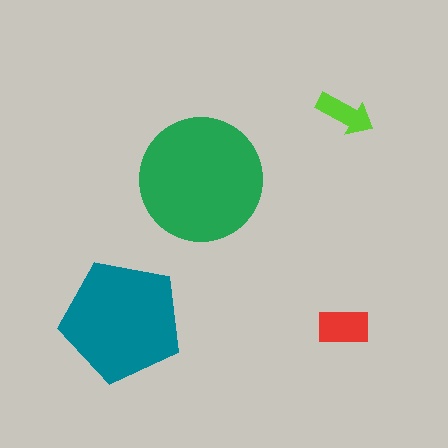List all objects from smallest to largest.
The lime arrow, the red rectangle, the teal pentagon, the green circle.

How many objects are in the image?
There are 4 objects in the image.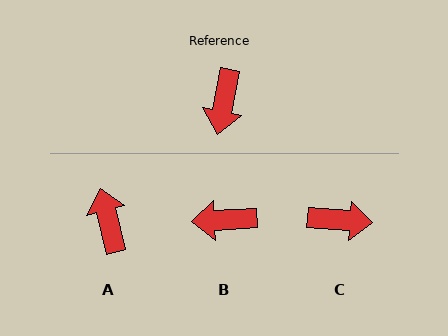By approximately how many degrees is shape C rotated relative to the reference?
Approximately 96 degrees counter-clockwise.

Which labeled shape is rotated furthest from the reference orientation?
A, about 155 degrees away.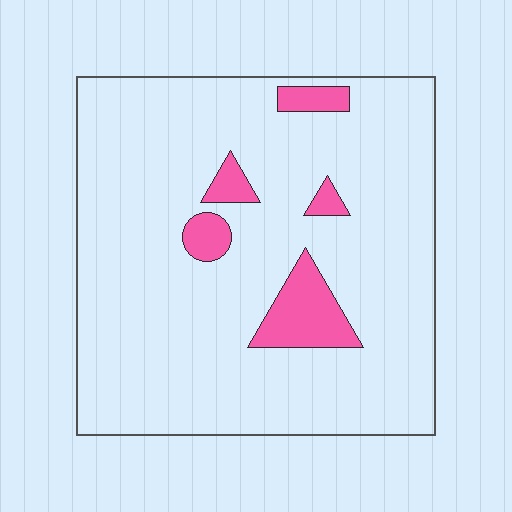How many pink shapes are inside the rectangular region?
5.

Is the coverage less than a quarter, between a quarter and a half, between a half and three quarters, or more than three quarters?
Less than a quarter.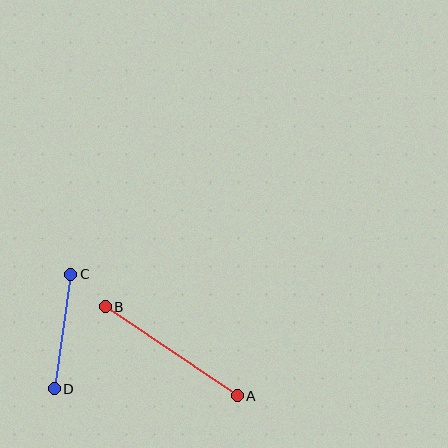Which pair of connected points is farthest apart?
Points A and B are farthest apart.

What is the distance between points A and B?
The distance is approximately 159 pixels.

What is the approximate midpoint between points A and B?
The midpoint is at approximately (171, 351) pixels.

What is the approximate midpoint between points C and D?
The midpoint is at approximately (63, 332) pixels.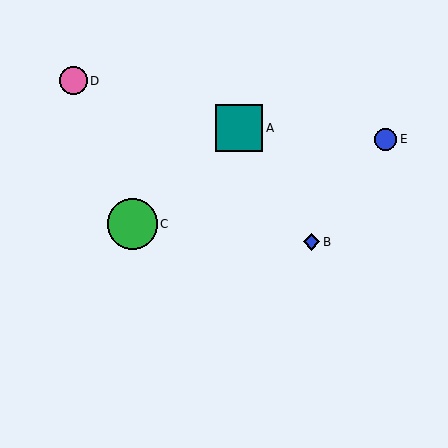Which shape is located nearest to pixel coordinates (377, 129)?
The blue circle (labeled E) at (386, 139) is nearest to that location.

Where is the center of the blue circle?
The center of the blue circle is at (386, 139).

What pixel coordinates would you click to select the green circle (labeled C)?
Click at (132, 224) to select the green circle C.